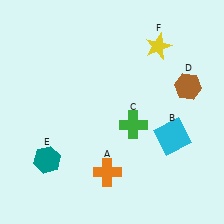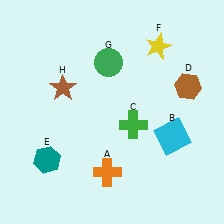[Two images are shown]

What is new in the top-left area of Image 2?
A green circle (G) was added in the top-left area of Image 2.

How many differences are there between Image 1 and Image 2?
There are 2 differences between the two images.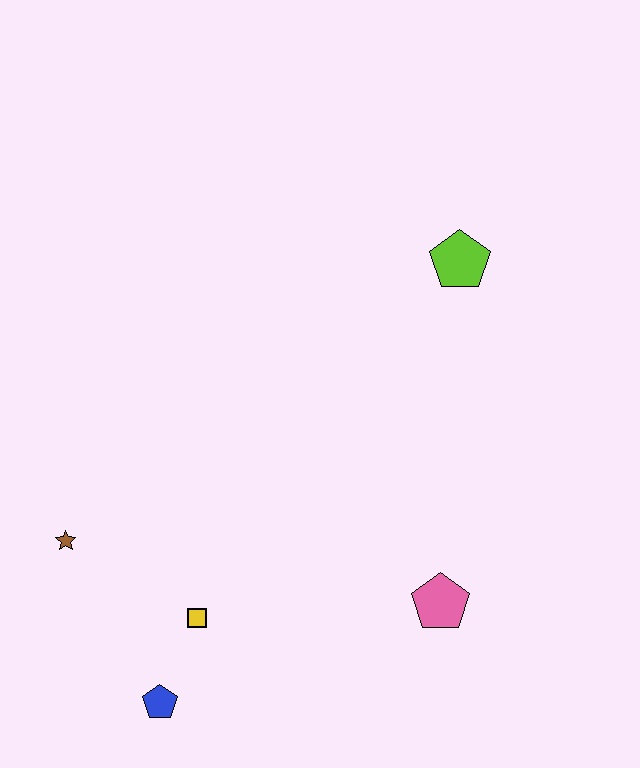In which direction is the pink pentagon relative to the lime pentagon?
The pink pentagon is below the lime pentagon.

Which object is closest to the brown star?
The yellow square is closest to the brown star.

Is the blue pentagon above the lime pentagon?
No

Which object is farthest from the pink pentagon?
The brown star is farthest from the pink pentagon.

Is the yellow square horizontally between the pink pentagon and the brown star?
Yes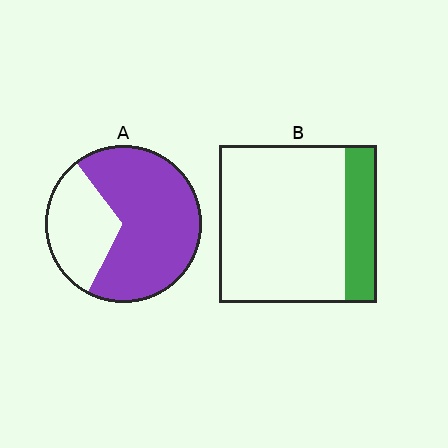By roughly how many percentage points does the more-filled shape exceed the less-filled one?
By roughly 50 percentage points (A over B).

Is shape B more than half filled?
No.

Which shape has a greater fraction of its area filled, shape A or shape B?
Shape A.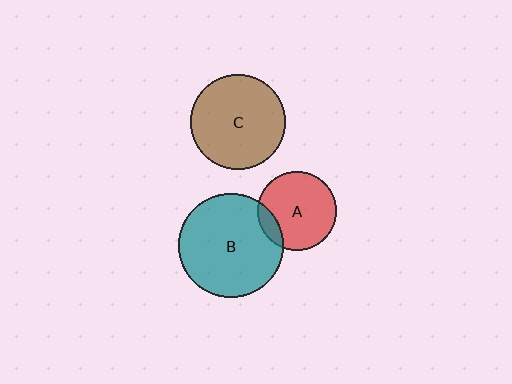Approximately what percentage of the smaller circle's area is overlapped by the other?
Approximately 15%.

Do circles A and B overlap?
Yes.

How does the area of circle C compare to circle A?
Approximately 1.4 times.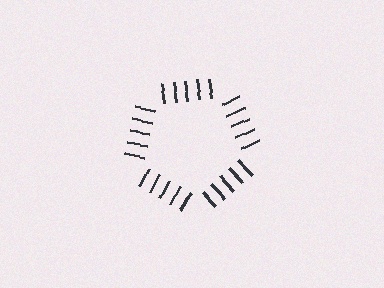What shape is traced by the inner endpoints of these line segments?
An illusory pentagon — the line segments terminate on its edges but no continuous stroke is drawn.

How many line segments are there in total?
25 — 5 along each of the 5 edges.